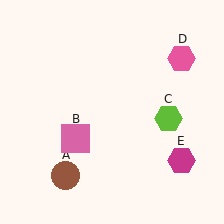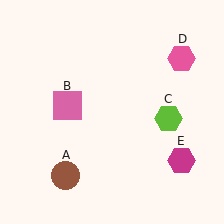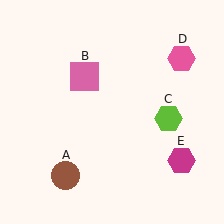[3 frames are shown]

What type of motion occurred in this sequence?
The pink square (object B) rotated clockwise around the center of the scene.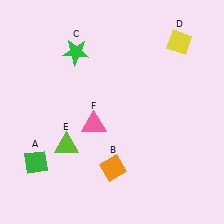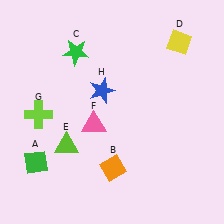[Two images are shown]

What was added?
A lime cross (G), a blue star (H) were added in Image 2.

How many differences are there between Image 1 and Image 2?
There are 2 differences between the two images.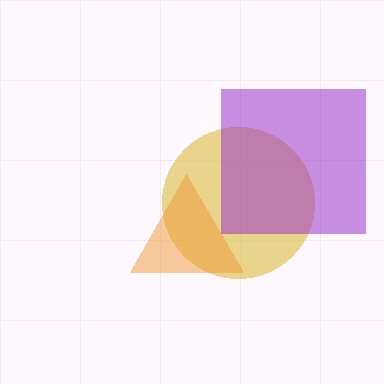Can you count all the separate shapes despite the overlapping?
Yes, there are 3 separate shapes.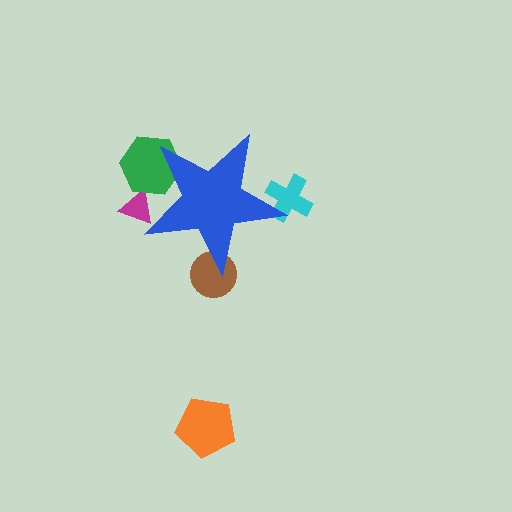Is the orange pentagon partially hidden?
No, the orange pentagon is fully visible.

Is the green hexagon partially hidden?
Yes, the green hexagon is partially hidden behind the blue star.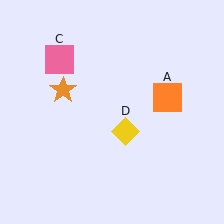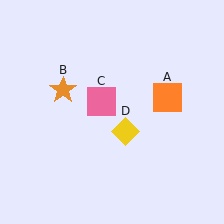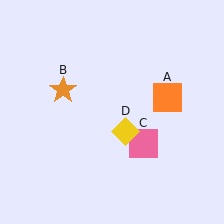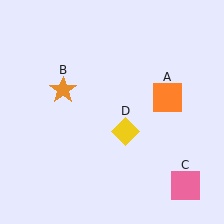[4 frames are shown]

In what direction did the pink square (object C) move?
The pink square (object C) moved down and to the right.